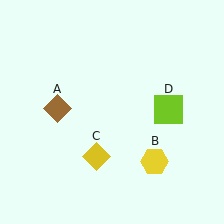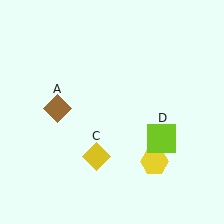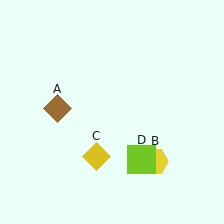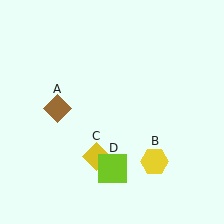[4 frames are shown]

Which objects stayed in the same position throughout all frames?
Brown diamond (object A) and yellow hexagon (object B) and yellow diamond (object C) remained stationary.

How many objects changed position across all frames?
1 object changed position: lime square (object D).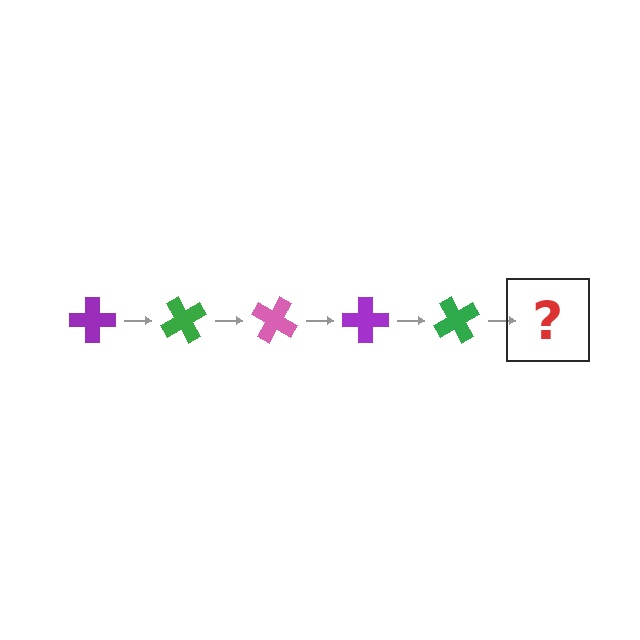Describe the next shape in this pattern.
It should be a pink cross, rotated 300 degrees from the start.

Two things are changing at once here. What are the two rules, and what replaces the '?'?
The two rules are that it rotates 60 degrees each step and the color cycles through purple, green, and pink. The '?' should be a pink cross, rotated 300 degrees from the start.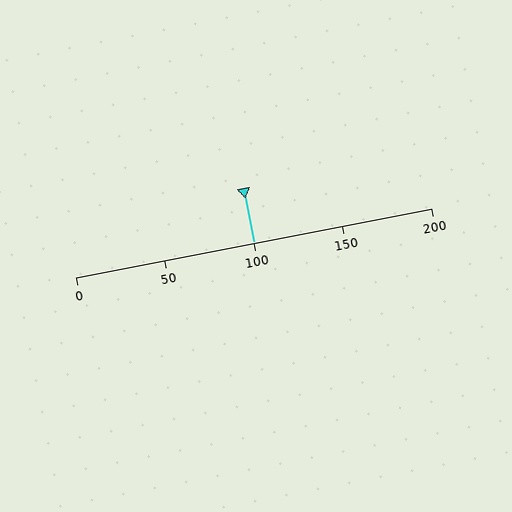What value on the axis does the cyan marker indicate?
The marker indicates approximately 100.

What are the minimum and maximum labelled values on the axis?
The axis runs from 0 to 200.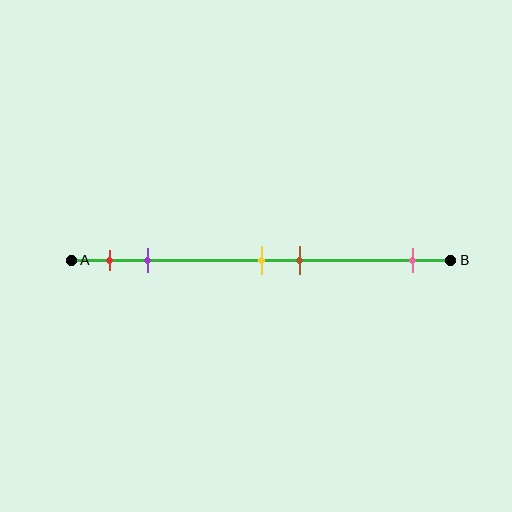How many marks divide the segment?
There are 5 marks dividing the segment.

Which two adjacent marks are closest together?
The yellow and brown marks are the closest adjacent pair.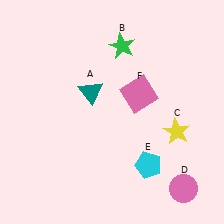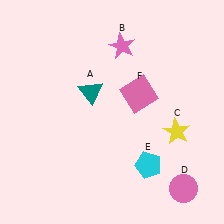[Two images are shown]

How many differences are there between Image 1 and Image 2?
There is 1 difference between the two images.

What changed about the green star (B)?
In Image 1, B is green. In Image 2, it changed to pink.